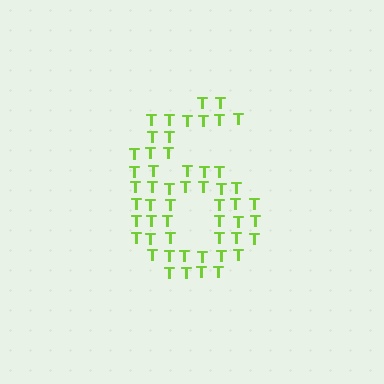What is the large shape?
The large shape is the digit 6.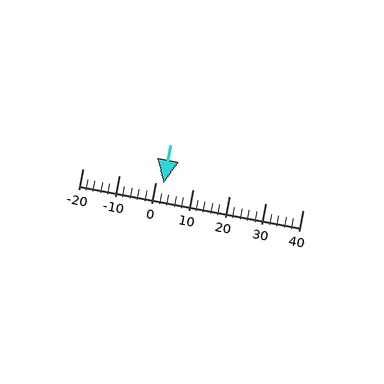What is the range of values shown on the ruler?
The ruler shows values from -20 to 40.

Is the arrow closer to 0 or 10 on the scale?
The arrow is closer to 0.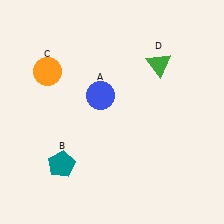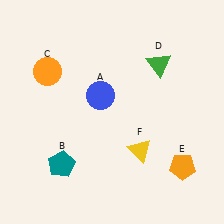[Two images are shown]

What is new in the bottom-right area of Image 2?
A yellow triangle (F) was added in the bottom-right area of Image 2.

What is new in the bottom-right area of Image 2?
An orange pentagon (E) was added in the bottom-right area of Image 2.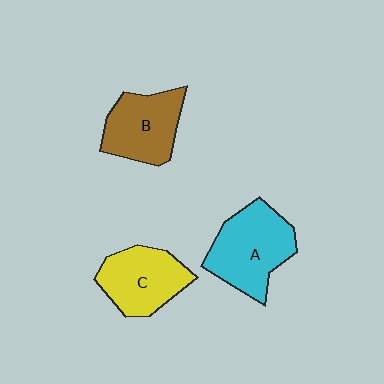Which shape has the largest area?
Shape A (cyan).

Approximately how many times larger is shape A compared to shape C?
Approximately 1.2 times.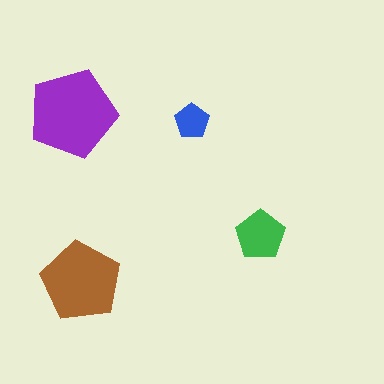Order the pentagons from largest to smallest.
the purple one, the brown one, the green one, the blue one.